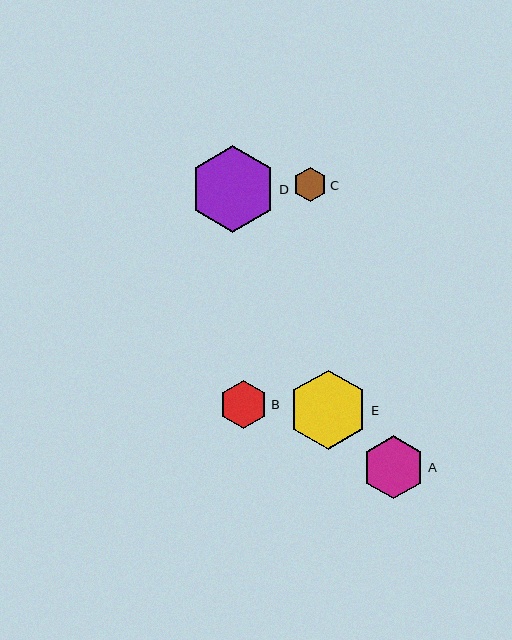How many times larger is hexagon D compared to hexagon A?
Hexagon D is approximately 1.4 times the size of hexagon A.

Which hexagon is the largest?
Hexagon D is the largest with a size of approximately 86 pixels.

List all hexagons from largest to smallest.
From largest to smallest: D, E, A, B, C.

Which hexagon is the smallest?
Hexagon C is the smallest with a size of approximately 34 pixels.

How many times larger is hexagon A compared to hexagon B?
Hexagon A is approximately 1.3 times the size of hexagon B.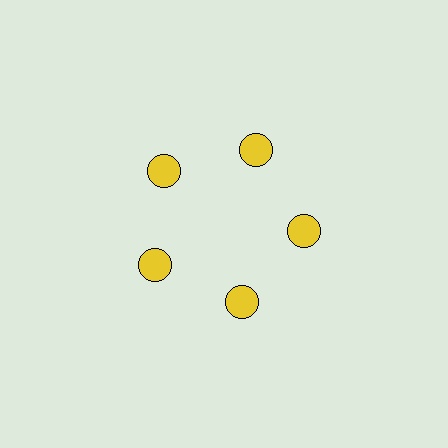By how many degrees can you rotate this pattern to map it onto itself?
The pattern maps onto itself every 72 degrees of rotation.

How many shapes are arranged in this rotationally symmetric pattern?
There are 5 shapes, arranged in 5 groups of 1.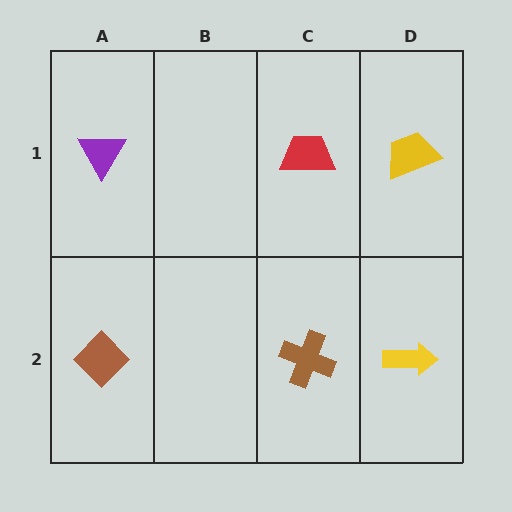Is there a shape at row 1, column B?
No, that cell is empty.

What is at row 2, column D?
A yellow arrow.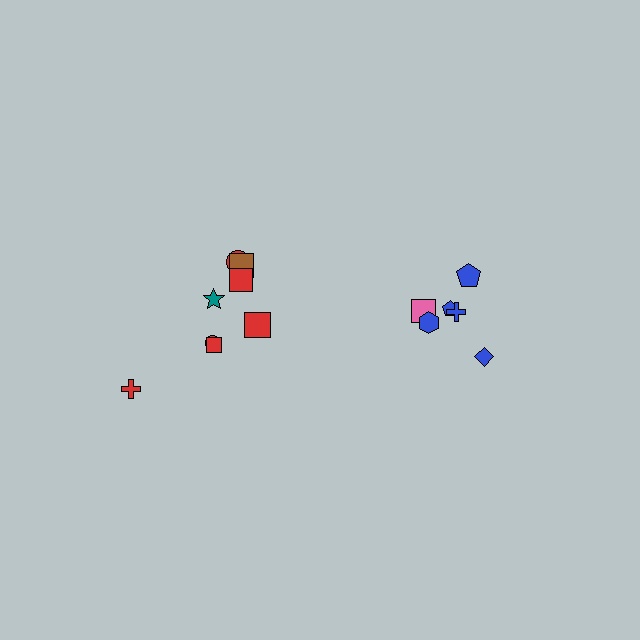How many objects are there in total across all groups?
There are 14 objects.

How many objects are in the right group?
There are 6 objects.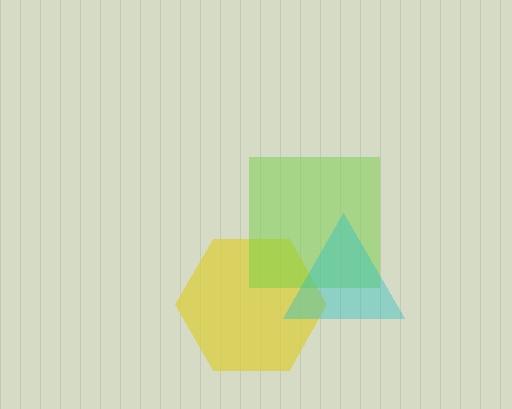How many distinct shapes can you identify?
There are 3 distinct shapes: a yellow hexagon, a lime square, a cyan triangle.